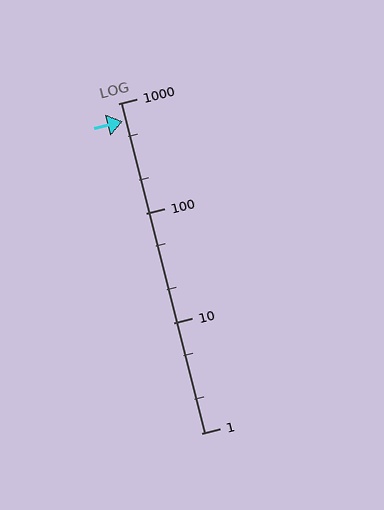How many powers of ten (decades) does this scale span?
The scale spans 3 decades, from 1 to 1000.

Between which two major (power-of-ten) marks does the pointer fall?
The pointer is between 100 and 1000.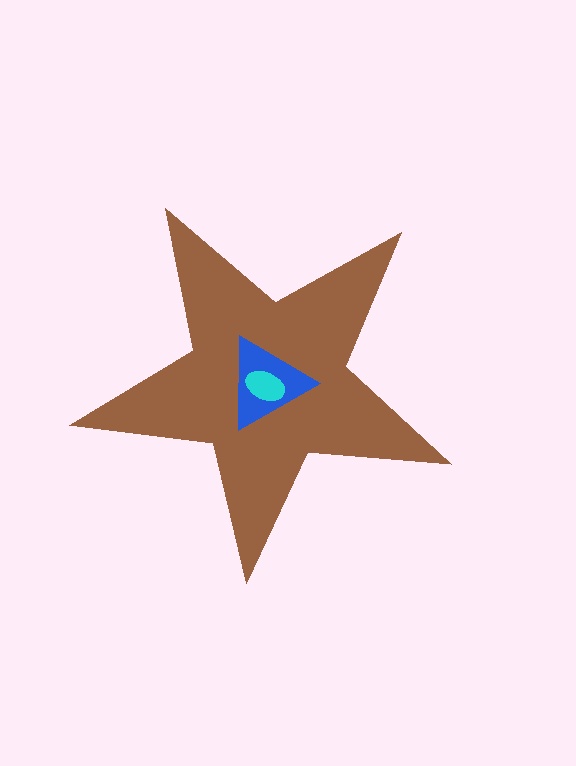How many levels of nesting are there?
3.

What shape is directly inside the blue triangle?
The cyan ellipse.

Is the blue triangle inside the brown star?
Yes.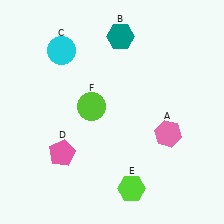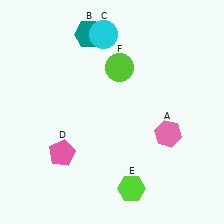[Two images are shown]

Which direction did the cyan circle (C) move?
The cyan circle (C) moved right.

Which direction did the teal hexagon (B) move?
The teal hexagon (B) moved left.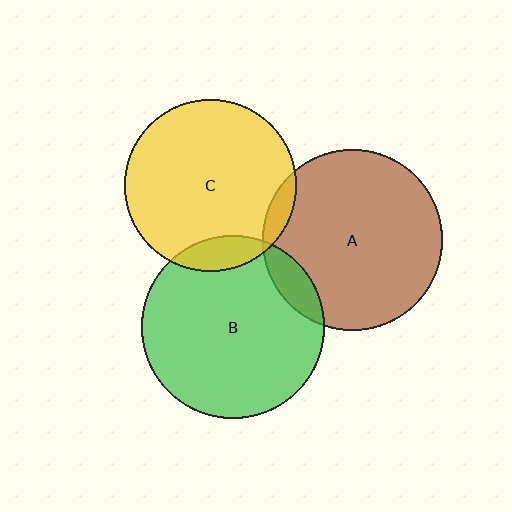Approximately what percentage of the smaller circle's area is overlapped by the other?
Approximately 10%.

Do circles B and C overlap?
Yes.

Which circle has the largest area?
Circle B (green).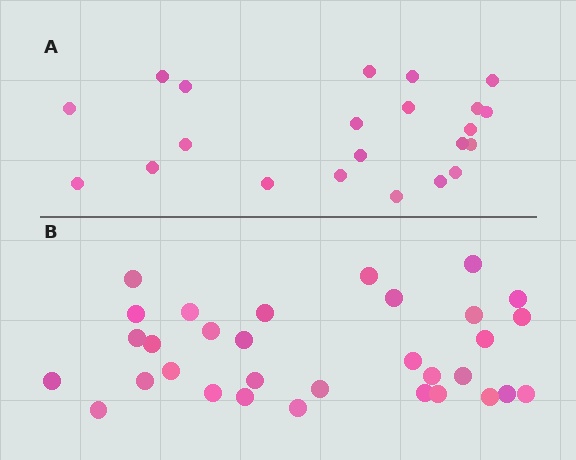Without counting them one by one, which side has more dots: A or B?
Region B (the bottom region) has more dots.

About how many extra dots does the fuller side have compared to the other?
Region B has roughly 10 or so more dots than region A.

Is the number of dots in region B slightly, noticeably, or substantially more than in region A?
Region B has substantially more. The ratio is roughly 1.5 to 1.